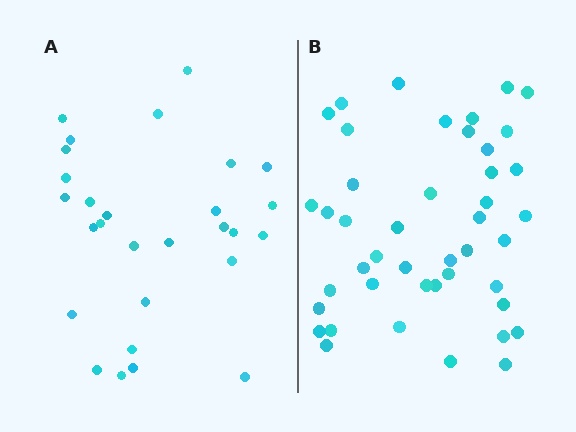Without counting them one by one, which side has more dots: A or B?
Region B (the right region) has more dots.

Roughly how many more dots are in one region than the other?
Region B has approximately 15 more dots than region A.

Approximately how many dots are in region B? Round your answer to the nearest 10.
About 40 dots. (The exact count is 44, which rounds to 40.)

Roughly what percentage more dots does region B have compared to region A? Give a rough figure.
About 55% more.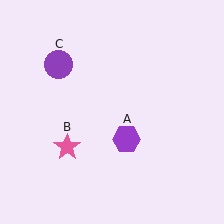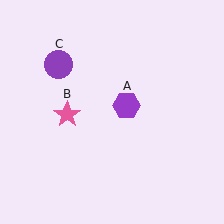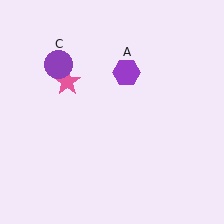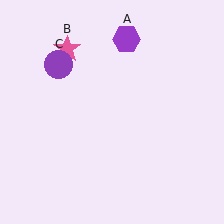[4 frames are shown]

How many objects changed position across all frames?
2 objects changed position: purple hexagon (object A), pink star (object B).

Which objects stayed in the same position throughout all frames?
Purple circle (object C) remained stationary.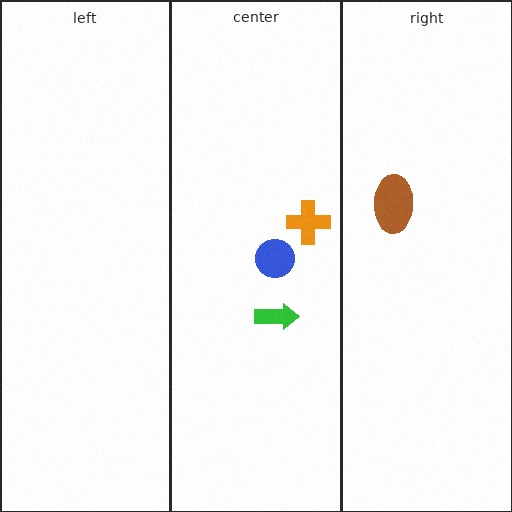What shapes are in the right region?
The brown ellipse.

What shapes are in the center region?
The green arrow, the orange cross, the blue circle.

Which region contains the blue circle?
The center region.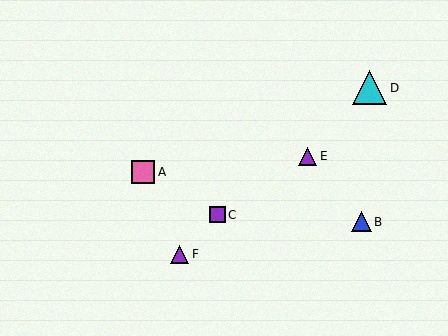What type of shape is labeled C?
Shape C is a purple square.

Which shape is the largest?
The cyan triangle (labeled D) is the largest.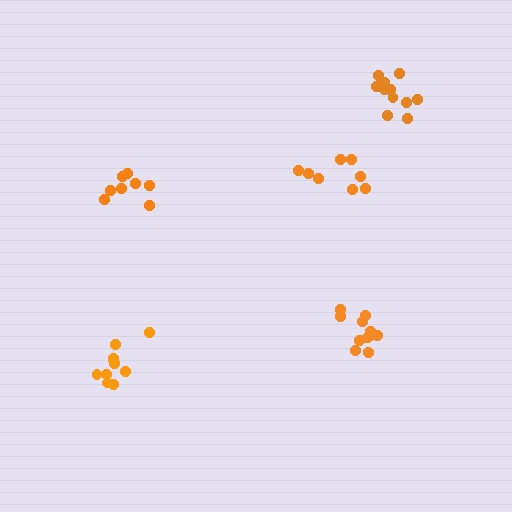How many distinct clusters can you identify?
There are 5 distinct clusters.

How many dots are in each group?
Group 1: 12 dots, Group 2: 10 dots, Group 3: 8 dots, Group 4: 8 dots, Group 5: 11 dots (49 total).